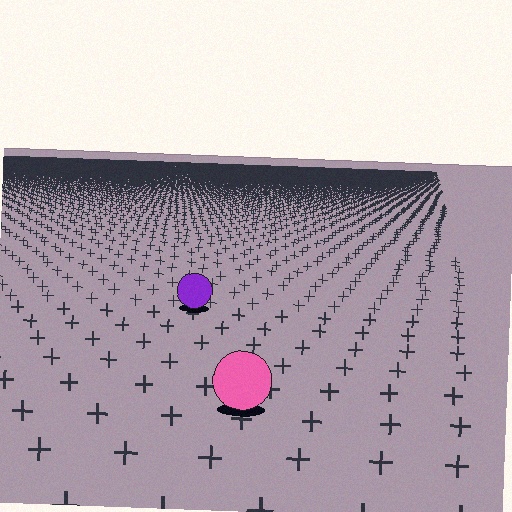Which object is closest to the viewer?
The pink circle is closest. The texture marks near it are larger and more spread out.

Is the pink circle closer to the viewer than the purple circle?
Yes. The pink circle is closer — you can tell from the texture gradient: the ground texture is coarser near it.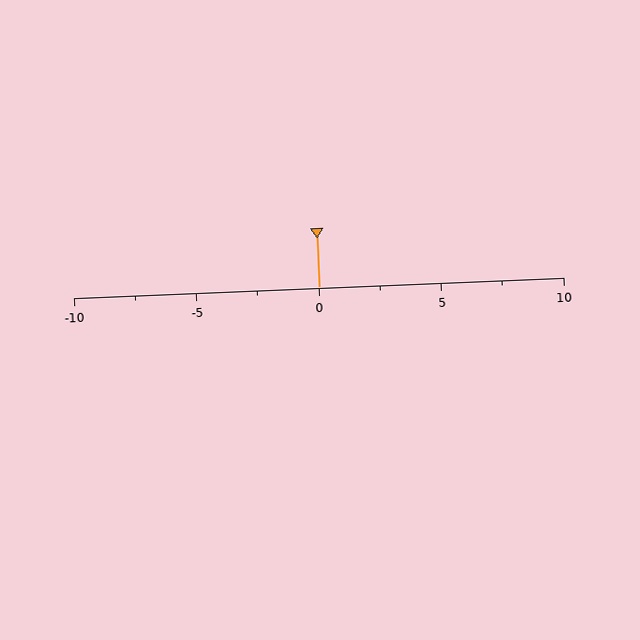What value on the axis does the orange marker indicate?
The marker indicates approximately 0.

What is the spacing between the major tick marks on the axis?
The major ticks are spaced 5 apart.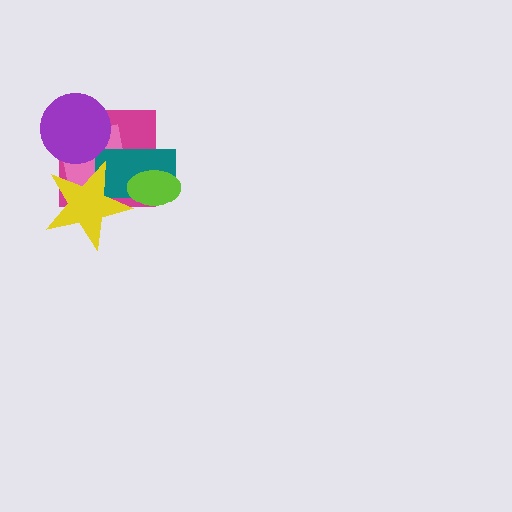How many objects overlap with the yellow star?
3 objects overlap with the yellow star.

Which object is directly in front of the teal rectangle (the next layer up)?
The yellow star is directly in front of the teal rectangle.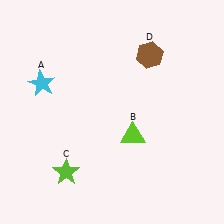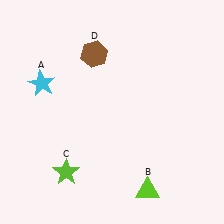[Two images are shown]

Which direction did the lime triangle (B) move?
The lime triangle (B) moved down.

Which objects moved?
The objects that moved are: the lime triangle (B), the brown hexagon (D).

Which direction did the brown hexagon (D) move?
The brown hexagon (D) moved left.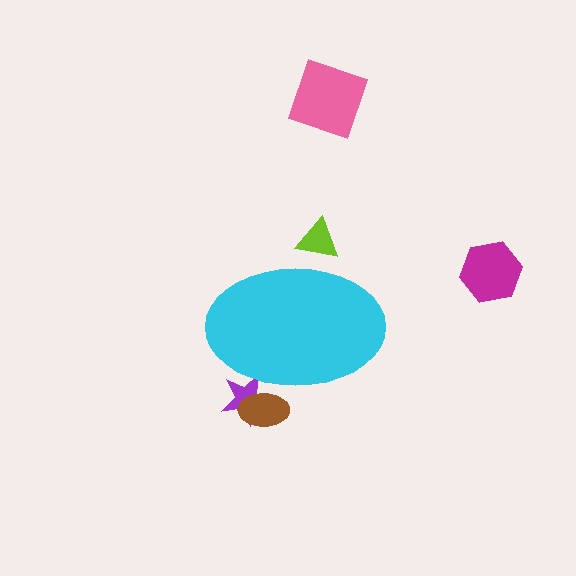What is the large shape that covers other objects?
A cyan ellipse.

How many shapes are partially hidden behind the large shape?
3 shapes are partially hidden.